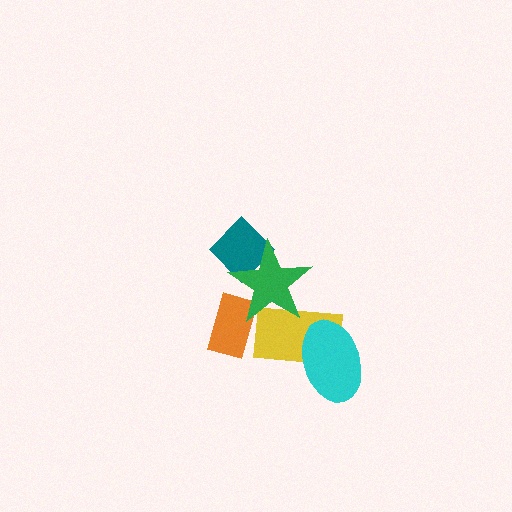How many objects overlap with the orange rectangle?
1 object overlaps with the orange rectangle.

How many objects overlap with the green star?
3 objects overlap with the green star.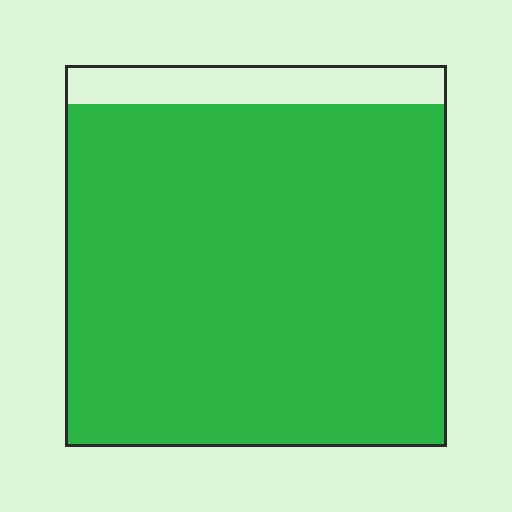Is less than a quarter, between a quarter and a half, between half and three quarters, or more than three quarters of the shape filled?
More than three quarters.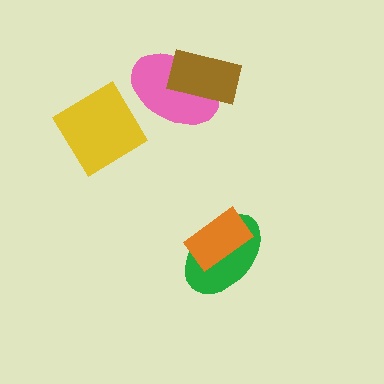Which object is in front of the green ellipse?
The orange rectangle is in front of the green ellipse.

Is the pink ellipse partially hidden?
Yes, it is partially covered by another shape.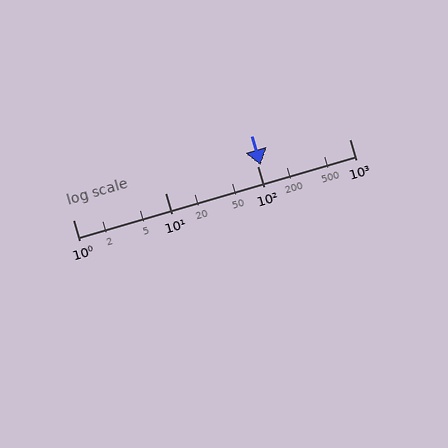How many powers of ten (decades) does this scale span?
The scale spans 3 decades, from 1 to 1000.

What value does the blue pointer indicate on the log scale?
The pointer indicates approximately 110.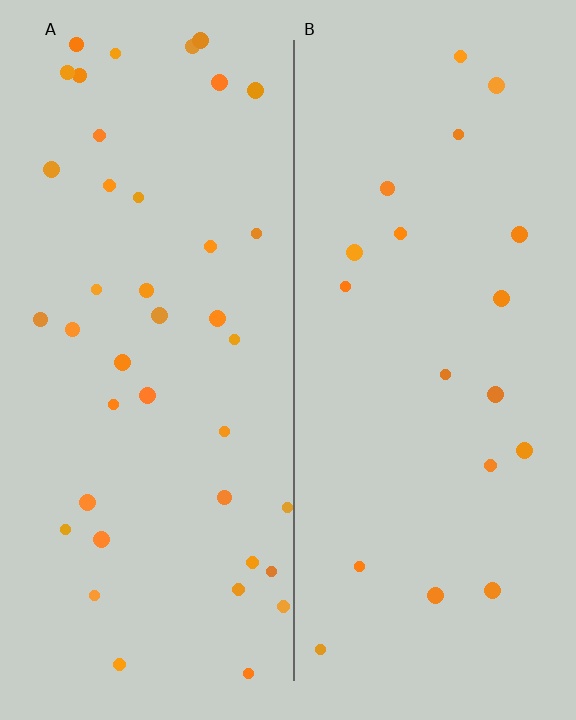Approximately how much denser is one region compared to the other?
Approximately 2.1× — region A over region B.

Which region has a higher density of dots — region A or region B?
A (the left).